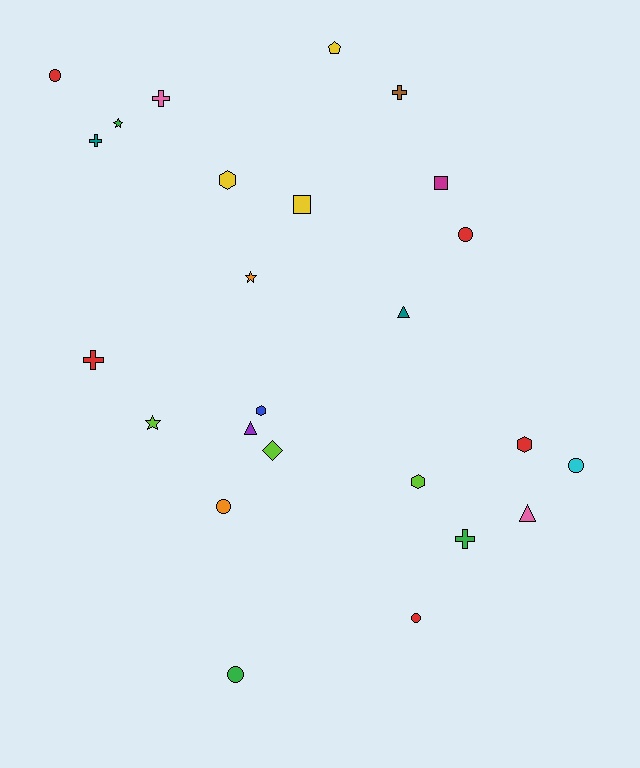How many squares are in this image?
There are 2 squares.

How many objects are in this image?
There are 25 objects.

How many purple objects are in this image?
There is 1 purple object.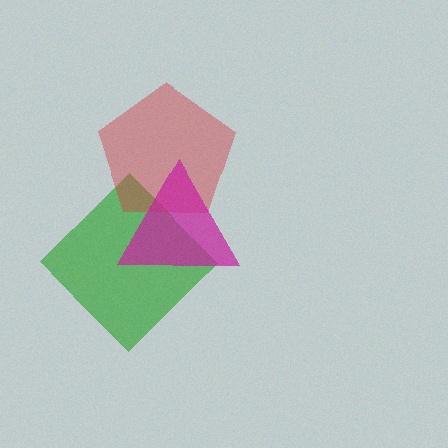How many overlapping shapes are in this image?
There are 3 overlapping shapes in the image.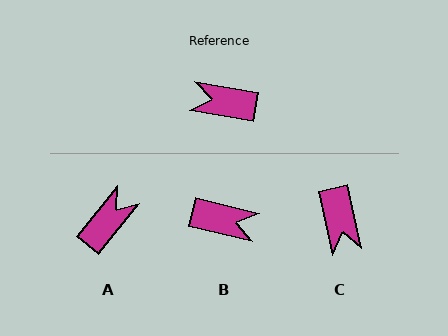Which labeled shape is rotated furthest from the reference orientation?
B, about 176 degrees away.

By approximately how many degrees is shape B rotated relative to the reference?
Approximately 176 degrees counter-clockwise.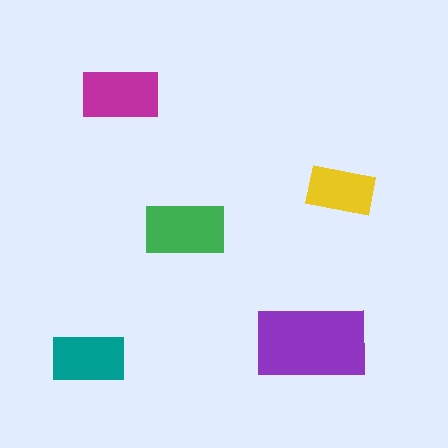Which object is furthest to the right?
The yellow rectangle is rightmost.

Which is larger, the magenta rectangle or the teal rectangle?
The magenta one.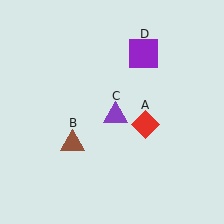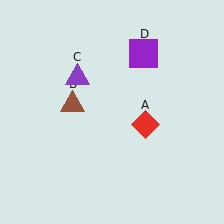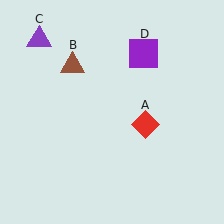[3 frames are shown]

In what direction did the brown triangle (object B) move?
The brown triangle (object B) moved up.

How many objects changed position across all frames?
2 objects changed position: brown triangle (object B), purple triangle (object C).